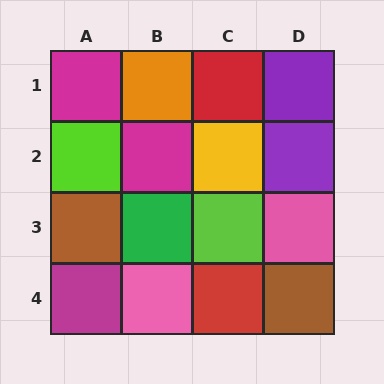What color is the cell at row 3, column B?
Green.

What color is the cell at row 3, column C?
Lime.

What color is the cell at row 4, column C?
Red.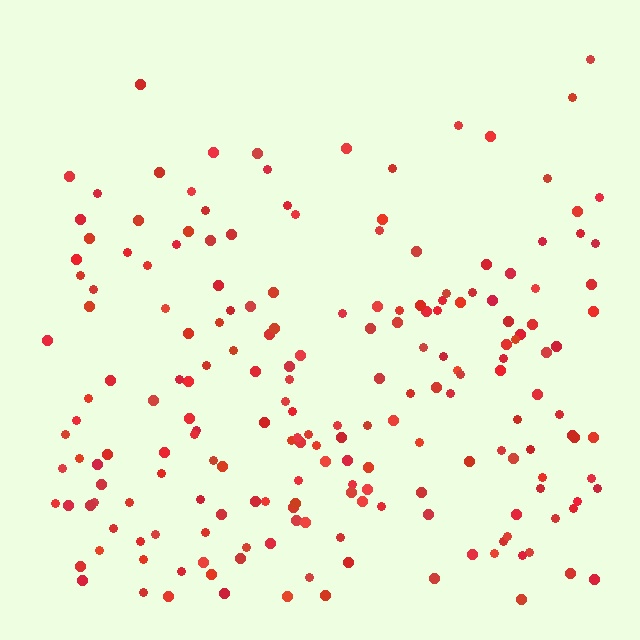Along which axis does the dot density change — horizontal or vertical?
Vertical.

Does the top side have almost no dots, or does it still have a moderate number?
Still a moderate number, just noticeably fewer than the bottom.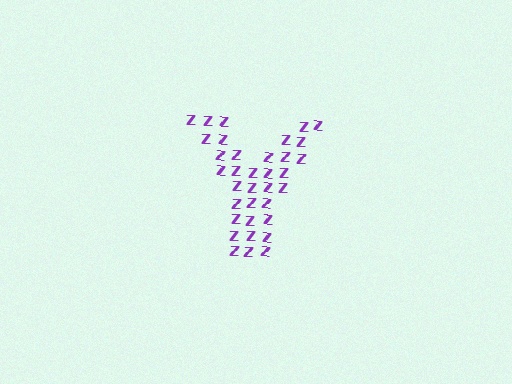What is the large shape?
The large shape is the letter Y.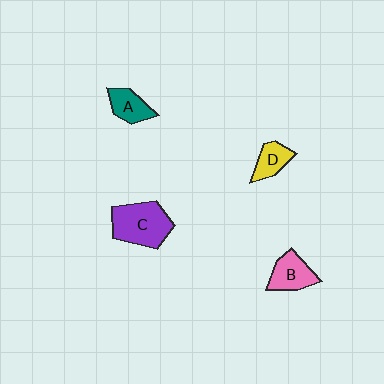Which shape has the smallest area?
Shape D (yellow).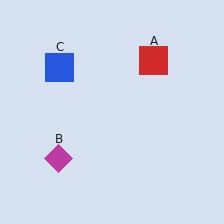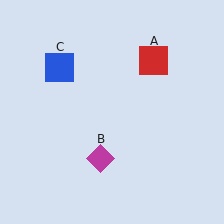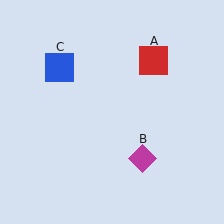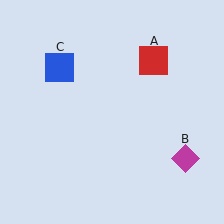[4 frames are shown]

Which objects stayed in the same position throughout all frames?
Red square (object A) and blue square (object C) remained stationary.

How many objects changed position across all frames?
1 object changed position: magenta diamond (object B).